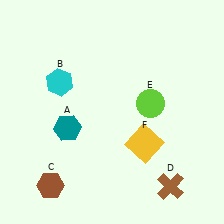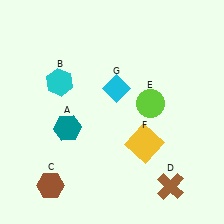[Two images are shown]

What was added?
A cyan diamond (G) was added in Image 2.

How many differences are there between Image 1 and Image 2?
There is 1 difference between the two images.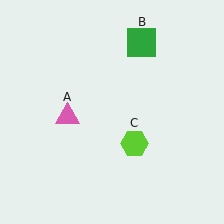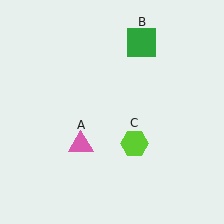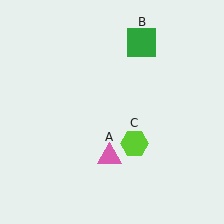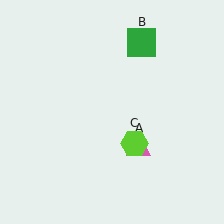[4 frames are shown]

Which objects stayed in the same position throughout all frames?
Green square (object B) and lime hexagon (object C) remained stationary.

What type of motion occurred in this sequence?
The pink triangle (object A) rotated counterclockwise around the center of the scene.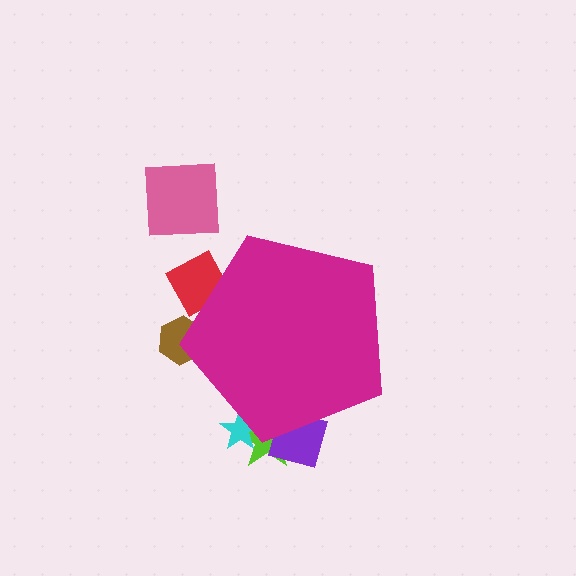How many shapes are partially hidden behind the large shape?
5 shapes are partially hidden.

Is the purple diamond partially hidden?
Yes, the purple diamond is partially hidden behind the magenta pentagon.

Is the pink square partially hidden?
No, the pink square is fully visible.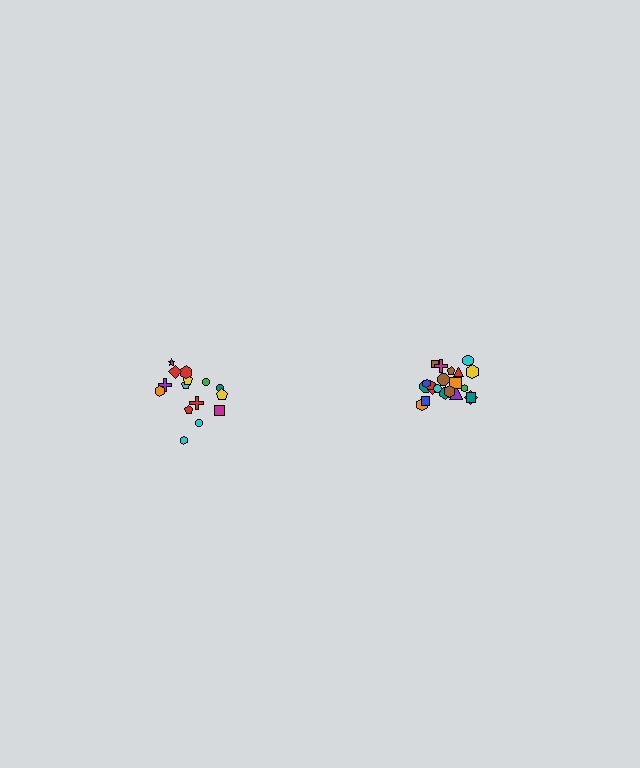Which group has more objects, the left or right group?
The right group.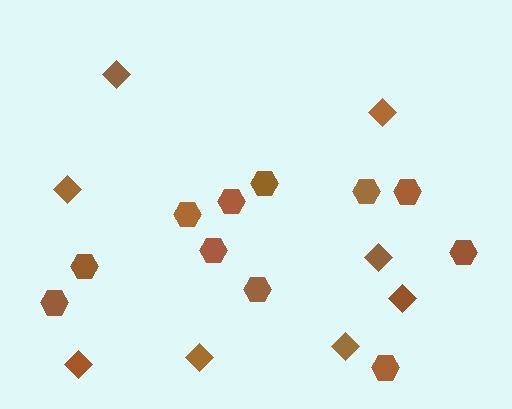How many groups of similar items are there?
There are 2 groups: one group of hexagons (11) and one group of diamonds (8).